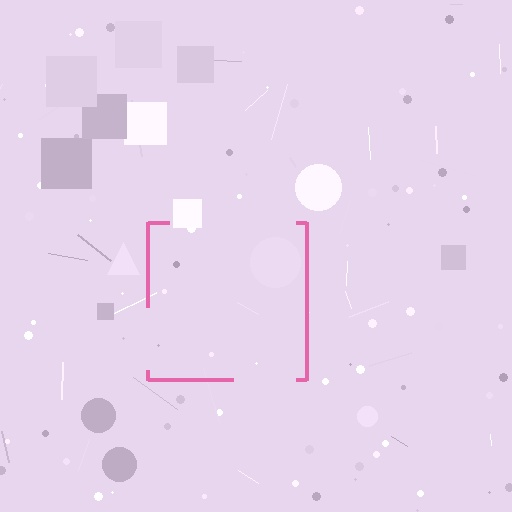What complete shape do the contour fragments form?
The contour fragments form a square.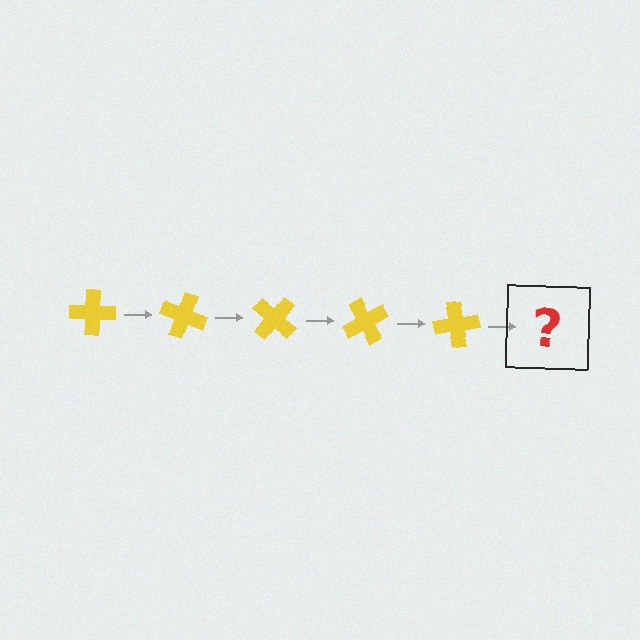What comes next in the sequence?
The next element should be a yellow cross rotated 100 degrees.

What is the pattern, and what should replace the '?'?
The pattern is that the cross rotates 20 degrees each step. The '?' should be a yellow cross rotated 100 degrees.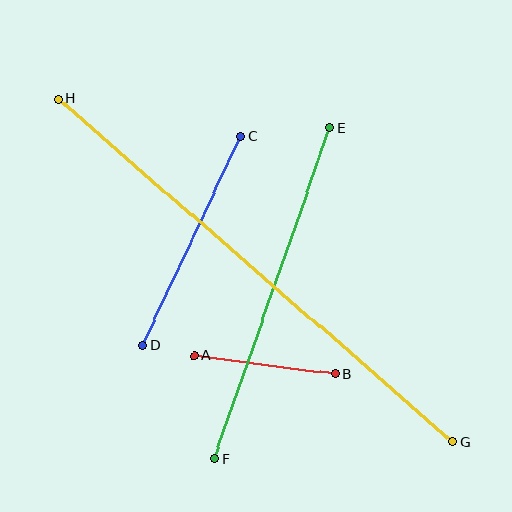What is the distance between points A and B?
The distance is approximately 142 pixels.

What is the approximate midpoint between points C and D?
The midpoint is at approximately (192, 241) pixels.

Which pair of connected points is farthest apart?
Points G and H are farthest apart.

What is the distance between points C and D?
The distance is approximately 231 pixels.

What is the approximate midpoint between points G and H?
The midpoint is at approximately (256, 271) pixels.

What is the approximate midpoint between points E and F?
The midpoint is at approximately (272, 294) pixels.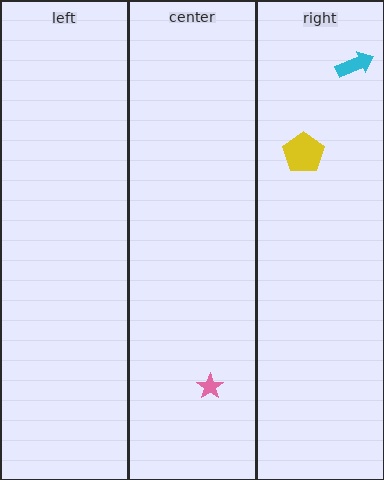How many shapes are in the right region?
2.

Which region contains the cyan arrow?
The right region.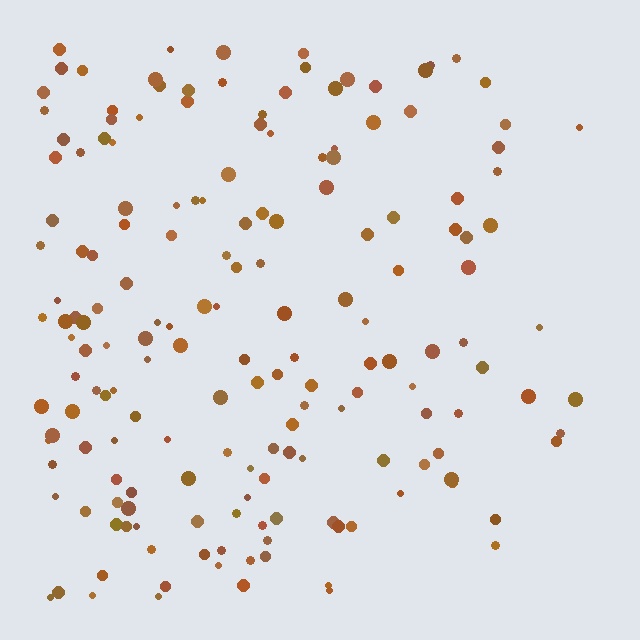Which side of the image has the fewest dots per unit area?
The right.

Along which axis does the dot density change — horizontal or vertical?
Horizontal.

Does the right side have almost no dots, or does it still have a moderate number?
Still a moderate number, just noticeably fewer than the left.